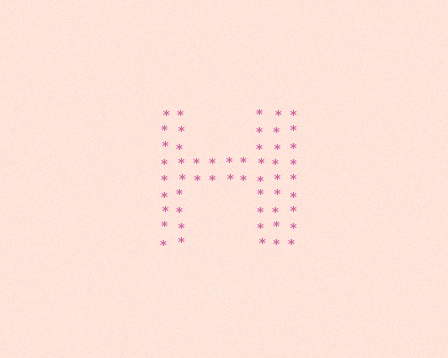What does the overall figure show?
The overall figure shows the letter H.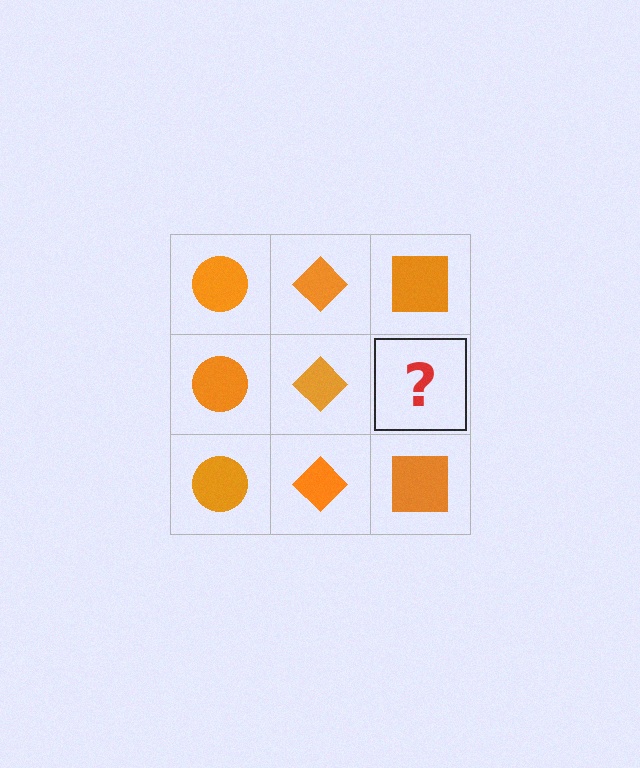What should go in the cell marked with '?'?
The missing cell should contain an orange square.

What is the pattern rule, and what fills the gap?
The rule is that each column has a consistent shape. The gap should be filled with an orange square.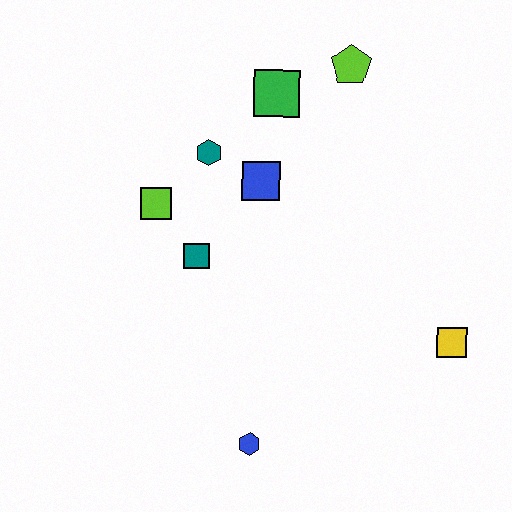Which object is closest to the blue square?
The teal hexagon is closest to the blue square.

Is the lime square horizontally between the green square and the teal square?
No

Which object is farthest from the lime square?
The yellow square is farthest from the lime square.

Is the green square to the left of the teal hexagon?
No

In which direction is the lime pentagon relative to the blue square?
The lime pentagon is above the blue square.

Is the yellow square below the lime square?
Yes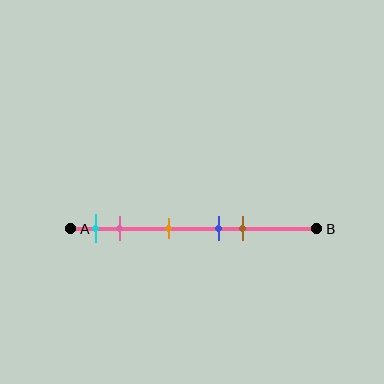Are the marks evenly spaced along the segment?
No, the marks are not evenly spaced.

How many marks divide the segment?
There are 5 marks dividing the segment.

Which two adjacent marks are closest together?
The blue and brown marks are the closest adjacent pair.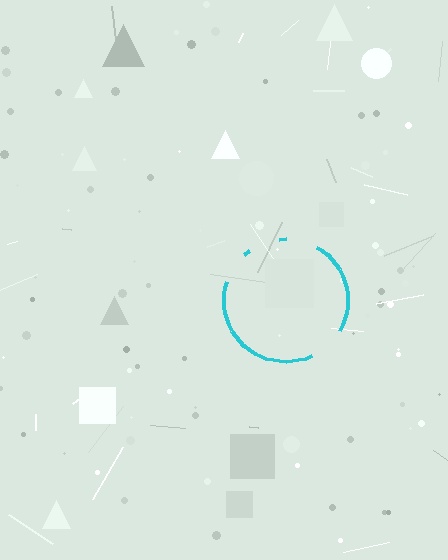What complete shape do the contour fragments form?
The contour fragments form a circle.